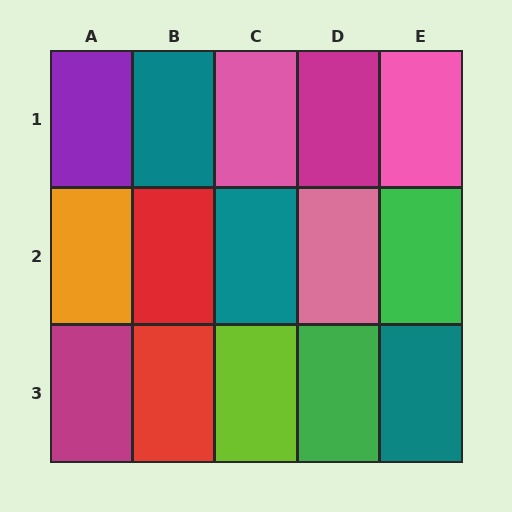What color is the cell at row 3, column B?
Red.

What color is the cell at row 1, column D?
Magenta.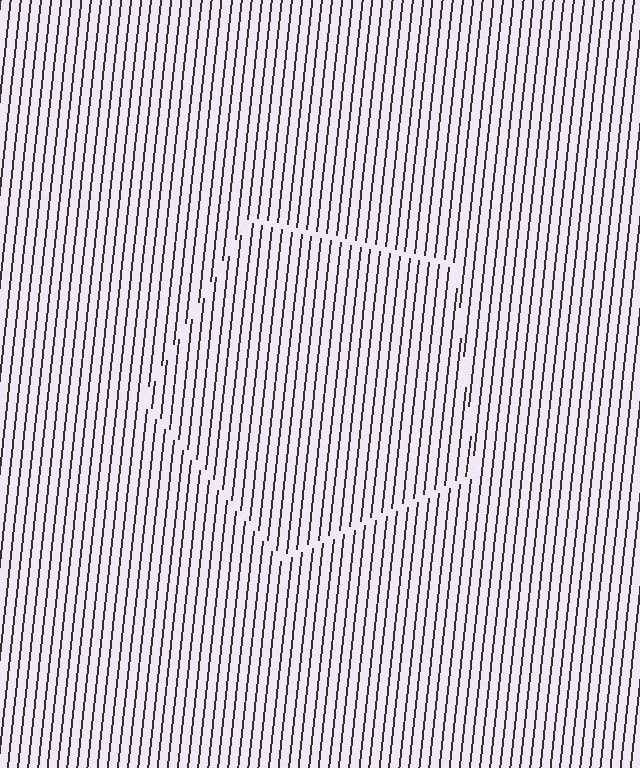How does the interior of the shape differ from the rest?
The interior of the shape contains the same grating, shifted by half a period — the contour is defined by the phase discontinuity where line-ends from the inner and outer gratings abut.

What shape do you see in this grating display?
An illusory pentagon. The interior of the shape contains the same grating, shifted by half a period — the contour is defined by the phase discontinuity where line-ends from the inner and outer gratings abut.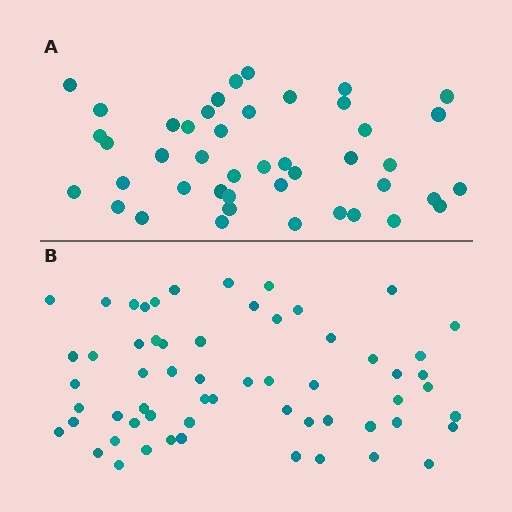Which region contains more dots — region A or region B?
Region B (the bottom region) has more dots.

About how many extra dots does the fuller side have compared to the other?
Region B has approximately 15 more dots than region A.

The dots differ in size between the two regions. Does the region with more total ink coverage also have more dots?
No. Region A has more total ink coverage because its dots are larger, but region B actually contains more individual dots. Total area can be misleading — the number of items is what matters here.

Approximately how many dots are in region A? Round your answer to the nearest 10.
About 40 dots. (The exact count is 44, which rounds to 40.)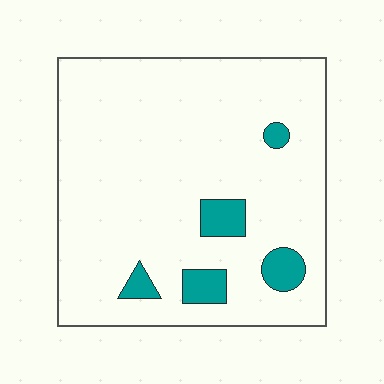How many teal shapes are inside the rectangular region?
5.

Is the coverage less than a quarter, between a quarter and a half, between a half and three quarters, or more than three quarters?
Less than a quarter.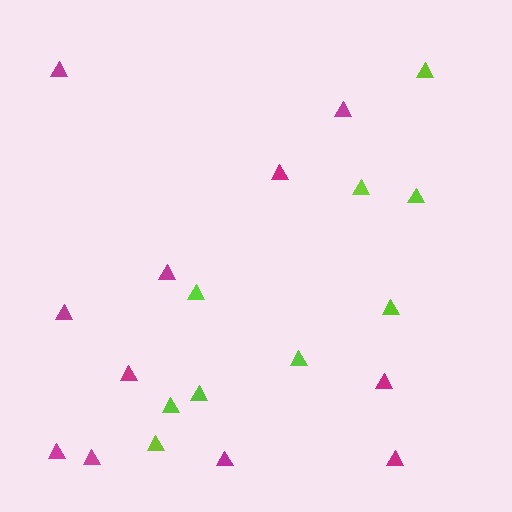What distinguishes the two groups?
There are 2 groups: one group of lime triangles (9) and one group of magenta triangles (11).